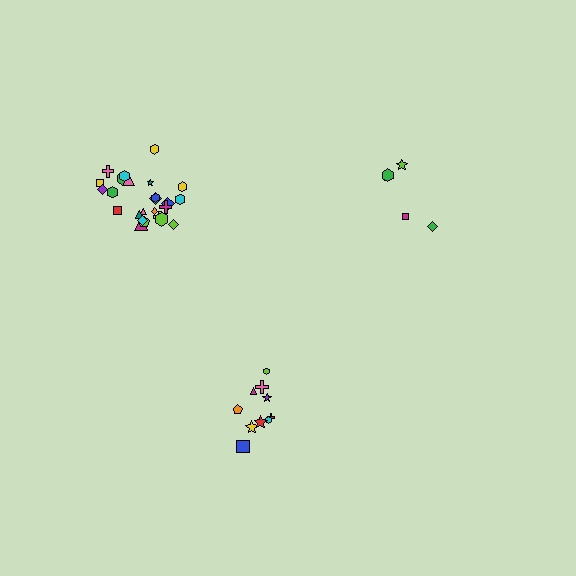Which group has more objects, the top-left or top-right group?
The top-left group.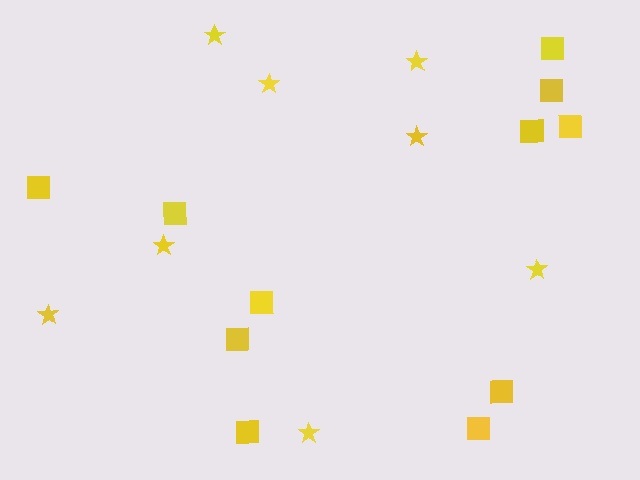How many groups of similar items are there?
There are 2 groups: one group of stars (8) and one group of squares (11).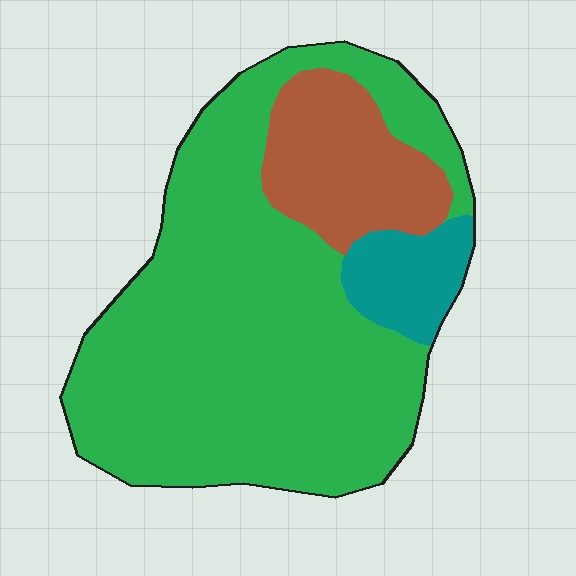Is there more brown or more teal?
Brown.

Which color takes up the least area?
Teal, at roughly 10%.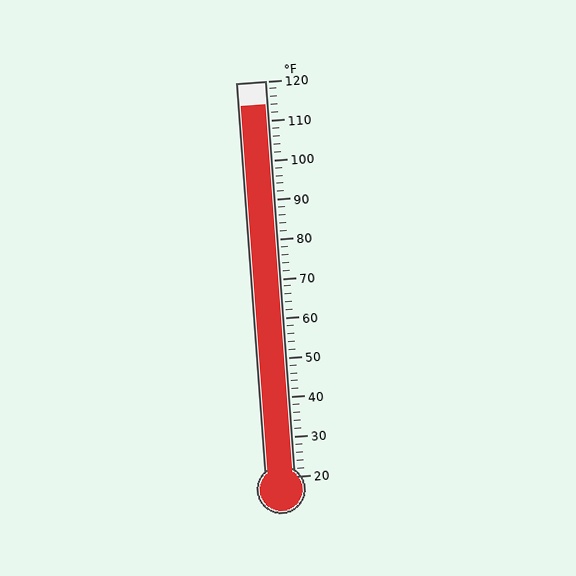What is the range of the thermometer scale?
The thermometer scale ranges from 20°F to 120°F.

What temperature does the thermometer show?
The thermometer shows approximately 114°F.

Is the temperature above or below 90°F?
The temperature is above 90°F.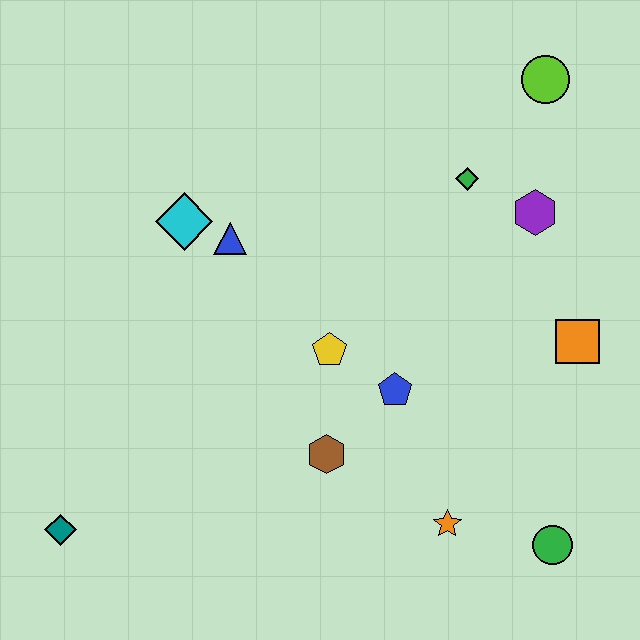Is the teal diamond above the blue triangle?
No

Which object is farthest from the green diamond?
The teal diamond is farthest from the green diamond.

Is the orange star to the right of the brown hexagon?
Yes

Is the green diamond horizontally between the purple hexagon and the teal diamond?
Yes